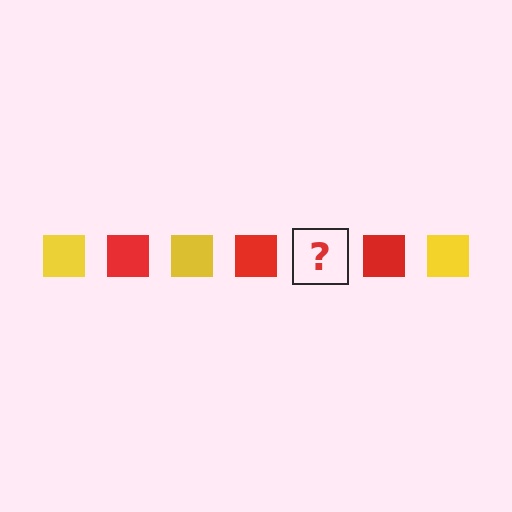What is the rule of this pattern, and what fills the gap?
The rule is that the pattern cycles through yellow, red squares. The gap should be filled with a yellow square.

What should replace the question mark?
The question mark should be replaced with a yellow square.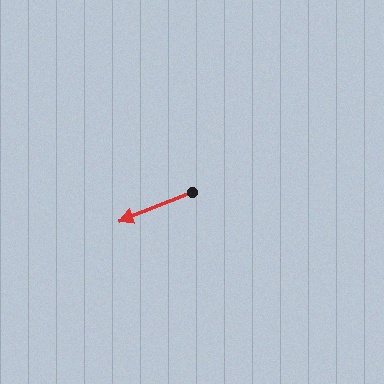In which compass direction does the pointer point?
West.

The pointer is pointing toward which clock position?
Roughly 8 o'clock.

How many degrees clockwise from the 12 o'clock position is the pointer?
Approximately 248 degrees.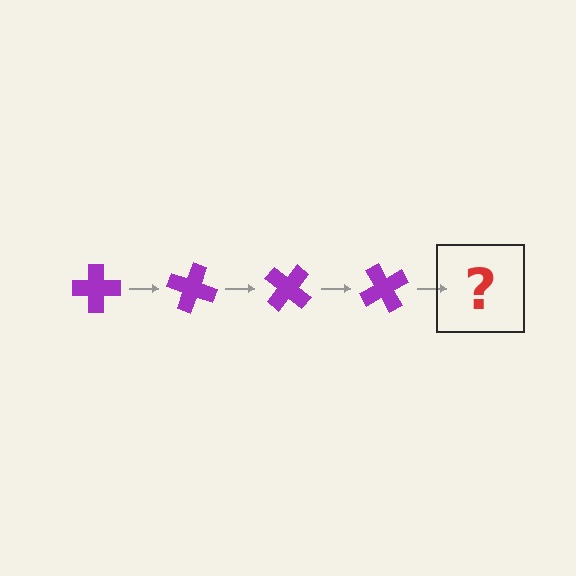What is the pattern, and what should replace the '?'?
The pattern is that the cross rotates 20 degrees each step. The '?' should be a purple cross rotated 80 degrees.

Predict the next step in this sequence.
The next step is a purple cross rotated 80 degrees.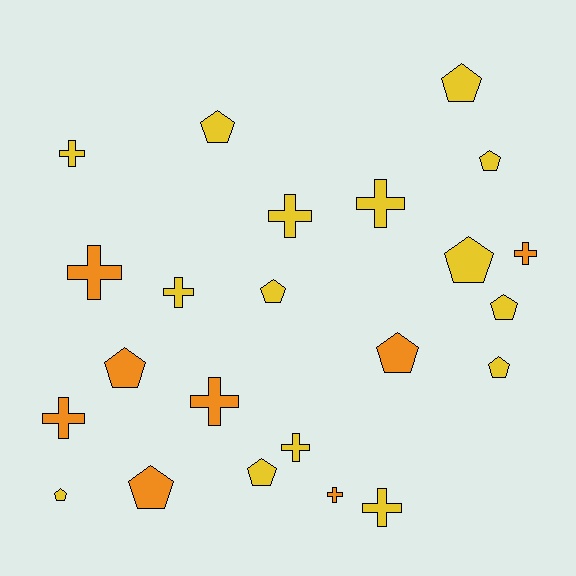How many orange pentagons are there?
There are 3 orange pentagons.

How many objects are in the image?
There are 23 objects.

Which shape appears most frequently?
Pentagon, with 12 objects.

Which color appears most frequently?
Yellow, with 15 objects.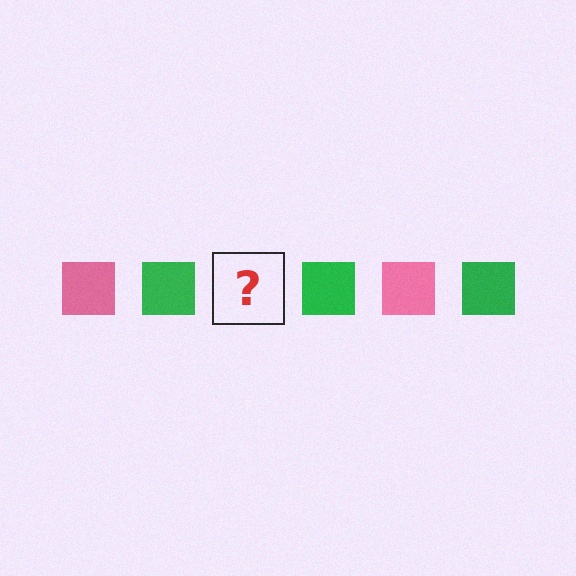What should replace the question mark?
The question mark should be replaced with a pink square.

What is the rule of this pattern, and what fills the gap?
The rule is that the pattern cycles through pink, green squares. The gap should be filled with a pink square.